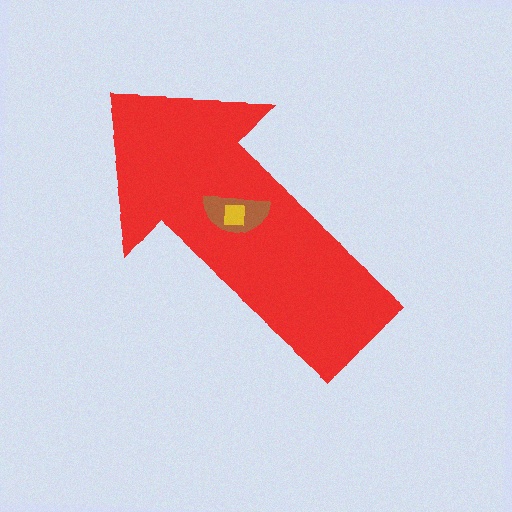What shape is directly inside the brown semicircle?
The yellow square.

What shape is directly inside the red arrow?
The brown semicircle.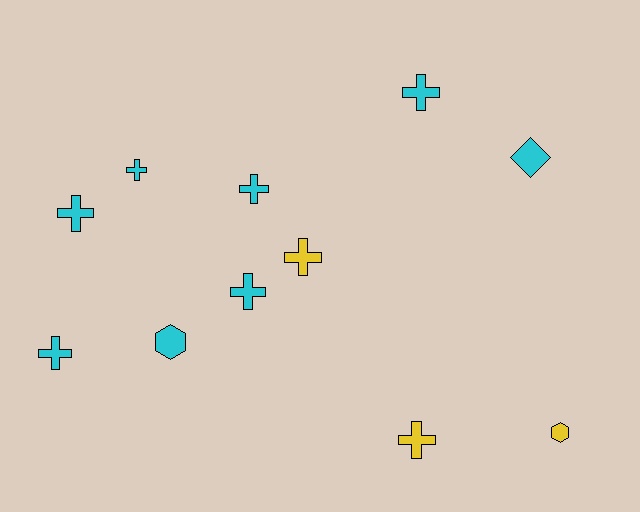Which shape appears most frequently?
Cross, with 8 objects.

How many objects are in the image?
There are 11 objects.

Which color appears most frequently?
Cyan, with 8 objects.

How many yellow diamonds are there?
There are no yellow diamonds.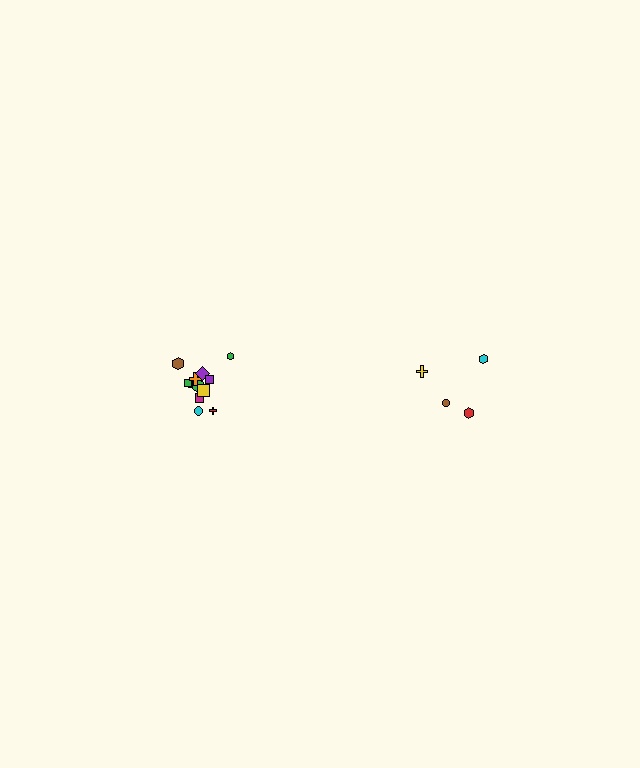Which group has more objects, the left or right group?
The left group.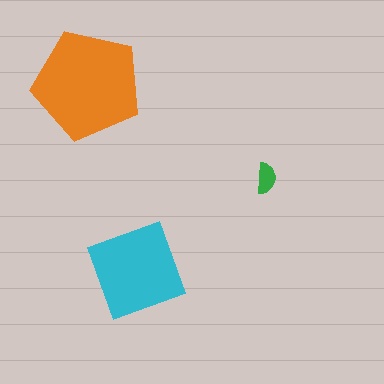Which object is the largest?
The orange pentagon.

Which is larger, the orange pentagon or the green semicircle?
The orange pentagon.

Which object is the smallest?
The green semicircle.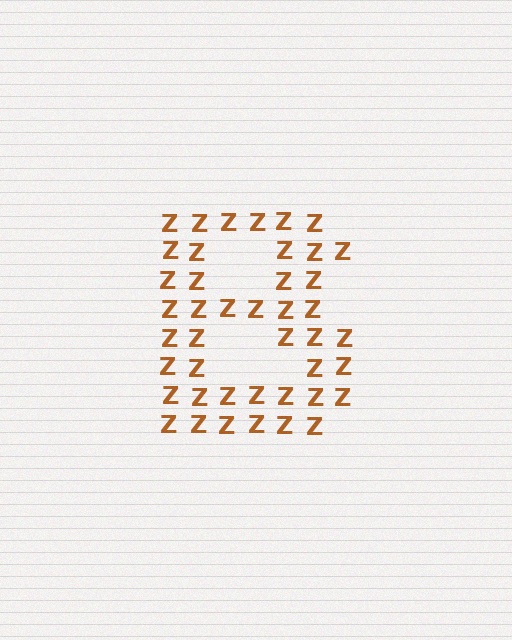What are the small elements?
The small elements are letter Z's.